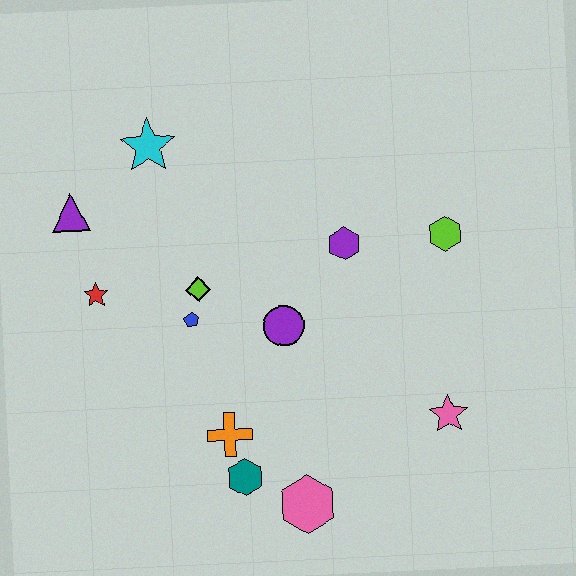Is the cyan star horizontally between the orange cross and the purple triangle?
Yes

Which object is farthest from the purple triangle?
The pink star is farthest from the purple triangle.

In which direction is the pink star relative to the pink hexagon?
The pink star is to the right of the pink hexagon.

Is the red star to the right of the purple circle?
No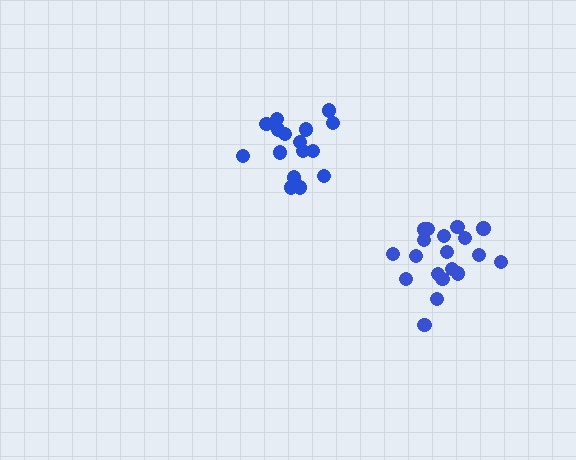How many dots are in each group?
Group 1: 19 dots, Group 2: 16 dots (35 total).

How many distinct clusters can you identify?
There are 2 distinct clusters.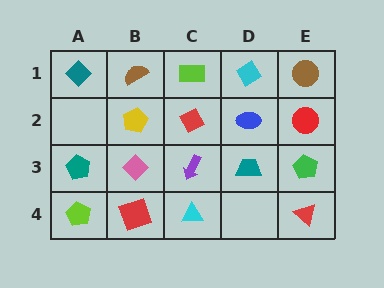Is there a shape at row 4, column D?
No, that cell is empty.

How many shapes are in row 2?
4 shapes.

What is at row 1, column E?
A brown circle.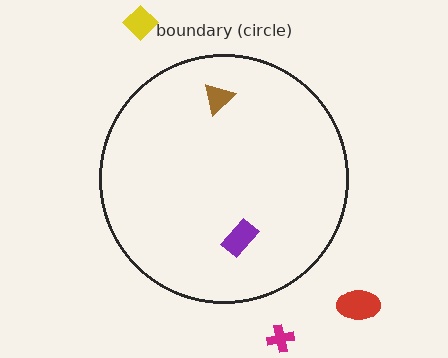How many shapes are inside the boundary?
2 inside, 3 outside.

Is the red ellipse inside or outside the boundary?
Outside.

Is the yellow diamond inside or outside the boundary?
Outside.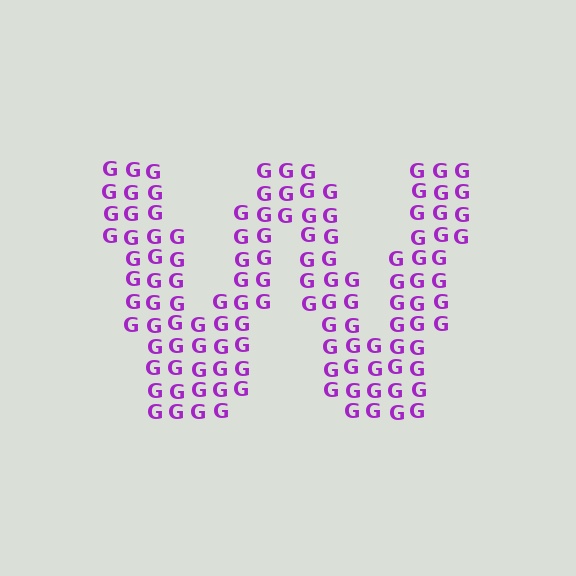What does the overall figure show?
The overall figure shows the letter W.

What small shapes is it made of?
It is made of small letter G's.